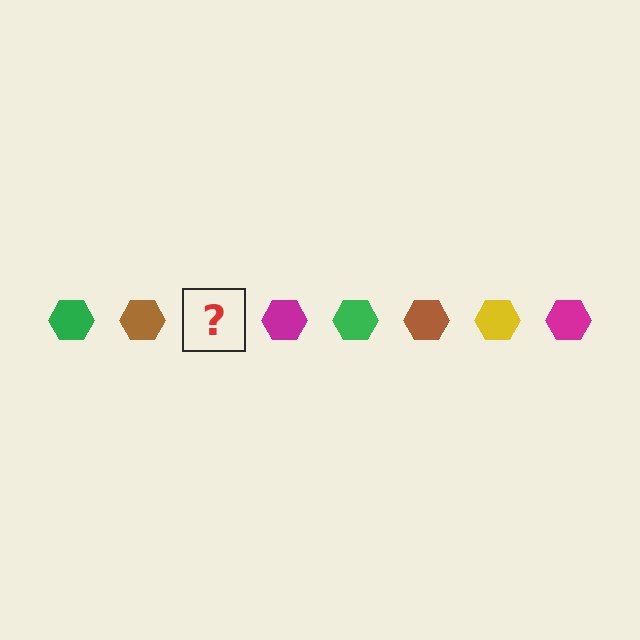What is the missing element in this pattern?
The missing element is a yellow hexagon.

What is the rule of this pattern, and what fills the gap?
The rule is that the pattern cycles through green, brown, yellow, magenta hexagons. The gap should be filled with a yellow hexagon.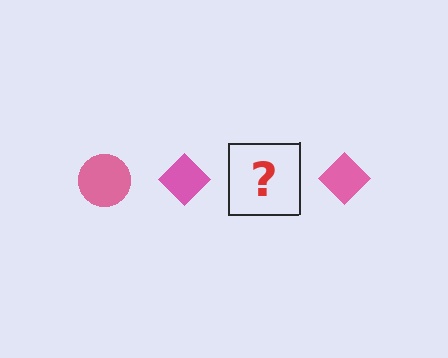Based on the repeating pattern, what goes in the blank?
The blank should be a pink circle.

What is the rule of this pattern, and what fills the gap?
The rule is that the pattern cycles through circle, diamond shapes in pink. The gap should be filled with a pink circle.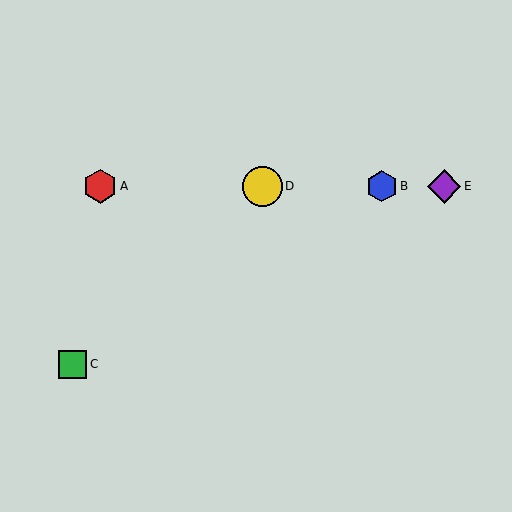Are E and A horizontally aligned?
Yes, both are at y≈186.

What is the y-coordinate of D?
Object D is at y≈186.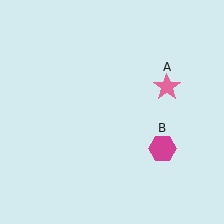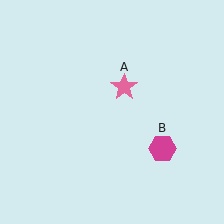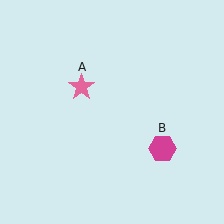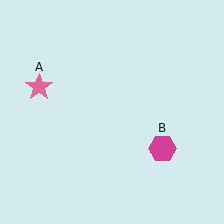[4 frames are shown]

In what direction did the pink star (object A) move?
The pink star (object A) moved left.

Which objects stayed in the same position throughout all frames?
Magenta hexagon (object B) remained stationary.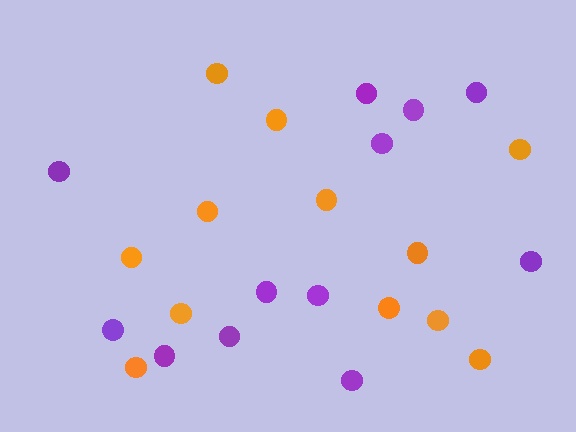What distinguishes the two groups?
There are 2 groups: one group of orange circles (12) and one group of purple circles (12).